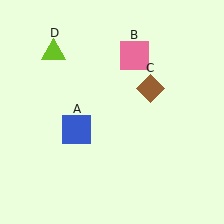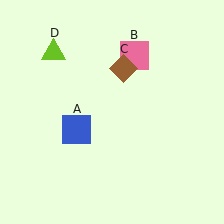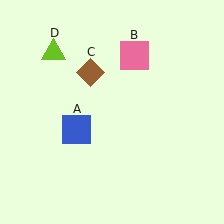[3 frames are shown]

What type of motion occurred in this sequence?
The brown diamond (object C) rotated counterclockwise around the center of the scene.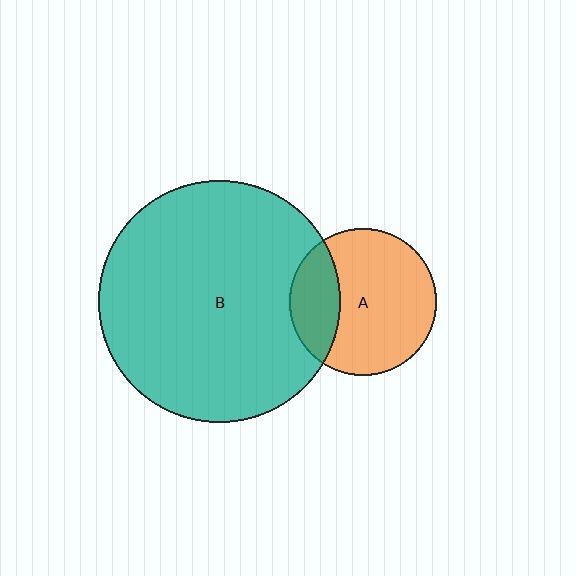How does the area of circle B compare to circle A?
Approximately 2.7 times.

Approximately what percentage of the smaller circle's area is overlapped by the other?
Approximately 25%.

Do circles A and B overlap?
Yes.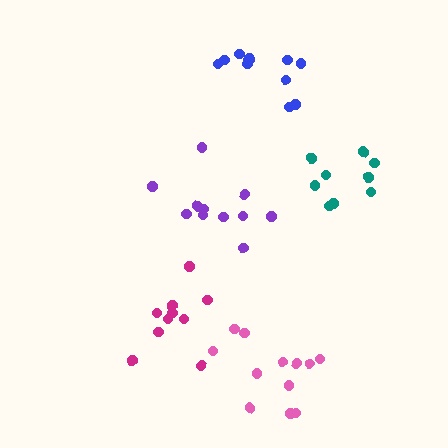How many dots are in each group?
Group 1: 9 dots, Group 2: 12 dots, Group 3: 11 dots, Group 4: 10 dots, Group 5: 11 dots (53 total).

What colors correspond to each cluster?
The clusters are colored: teal, pink, blue, magenta, purple.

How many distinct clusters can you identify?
There are 5 distinct clusters.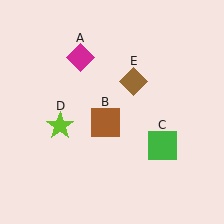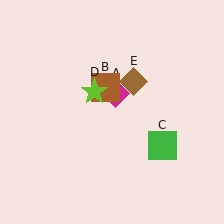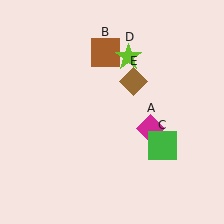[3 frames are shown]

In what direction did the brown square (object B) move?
The brown square (object B) moved up.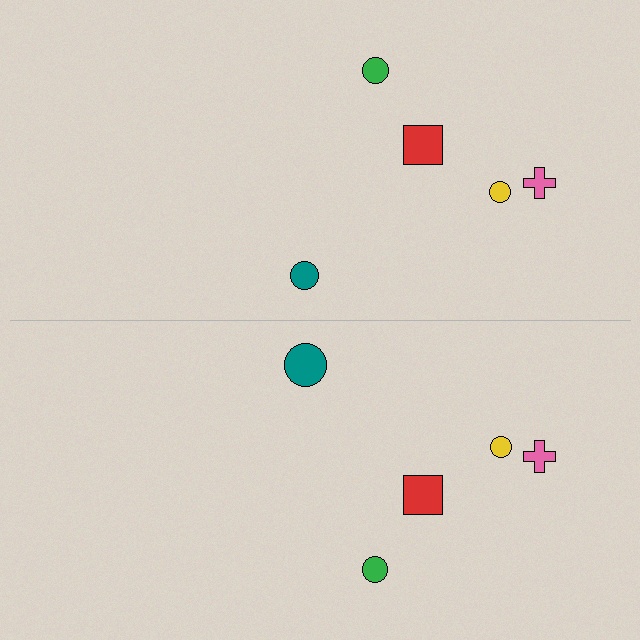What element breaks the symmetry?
The teal circle on the bottom side has a different size than its mirror counterpart.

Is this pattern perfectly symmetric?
No, the pattern is not perfectly symmetric. The teal circle on the bottom side has a different size than its mirror counterpart.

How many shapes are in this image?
There are 10 shapes in this image.